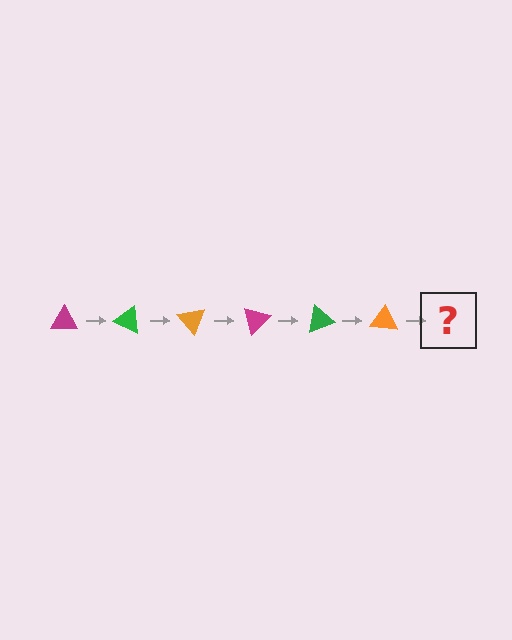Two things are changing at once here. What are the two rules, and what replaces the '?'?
The two rules are that it rotates 25 degrees each step and the color cycles through magenta, green, and orange. The '?' should be a magenta triangle, rotated 150 degrees from the start.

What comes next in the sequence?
The next element should be a magenta triangle, rotated 150 degrees from the start.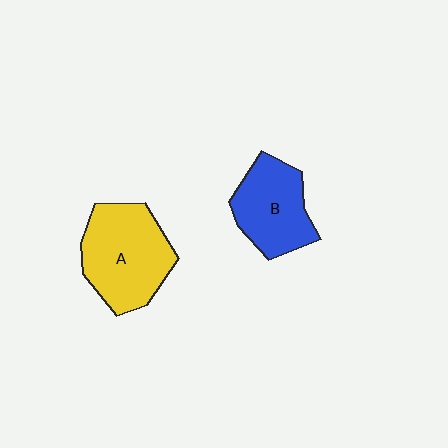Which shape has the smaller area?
Shape B (blue).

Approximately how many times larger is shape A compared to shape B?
Approximately 1.3 times.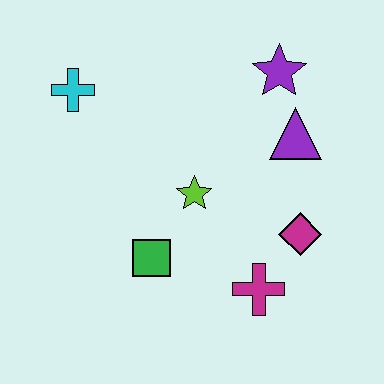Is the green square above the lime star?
No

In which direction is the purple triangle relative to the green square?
The purple triangle is to the right of the green square.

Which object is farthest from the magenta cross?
The cyan cross is farthest from the magenta cross.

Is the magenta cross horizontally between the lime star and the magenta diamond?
Yes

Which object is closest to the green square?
The lime star is closest to the green square.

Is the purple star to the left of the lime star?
No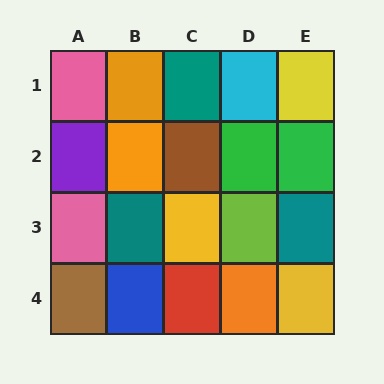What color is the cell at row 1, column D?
Cyan.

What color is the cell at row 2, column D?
Green.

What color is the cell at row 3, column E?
Teal.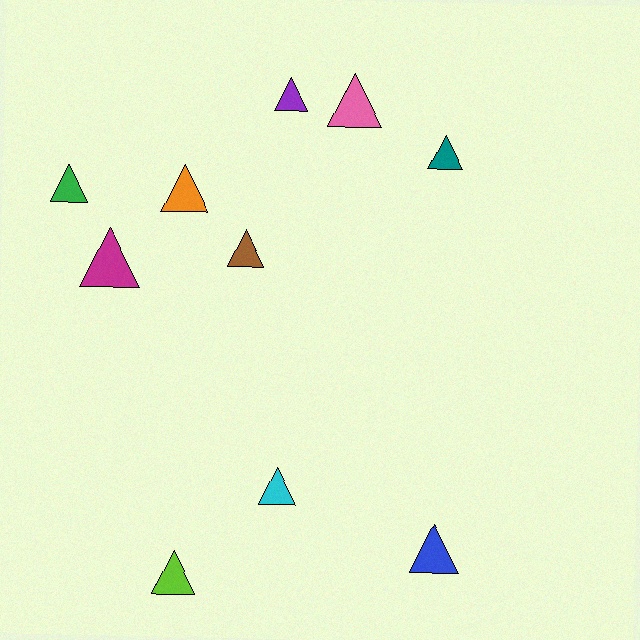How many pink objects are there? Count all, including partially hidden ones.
There is 1 pink object.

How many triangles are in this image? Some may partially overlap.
There are 10 triangles.